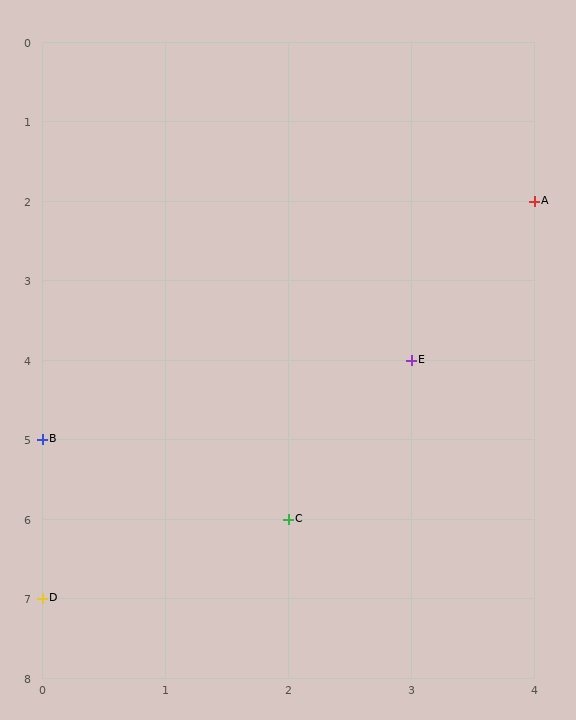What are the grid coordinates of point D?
Point D is at grid coordinates (0, 7).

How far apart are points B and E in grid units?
Points B and E are 3 columns and 1 row apart (about 3.2 grid units diagonally).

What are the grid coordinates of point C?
Point C is at grid coordinates (2, 6).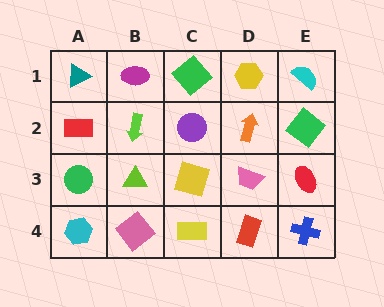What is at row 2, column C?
A purple circle.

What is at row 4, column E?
A blue cross.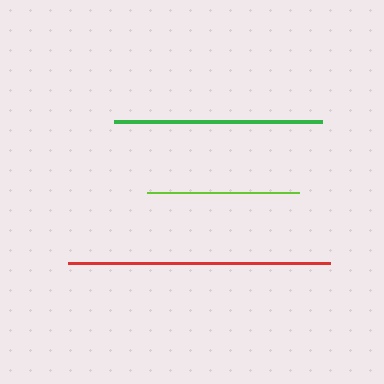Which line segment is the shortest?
The lime line is the shortest at approximately 152 pixels.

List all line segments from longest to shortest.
From longest to shortest: red, green, lime.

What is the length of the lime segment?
The lime segment is approximately 152 pixels long.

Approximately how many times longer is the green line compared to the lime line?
The green line is approximately 1.4 times the length of the lime line.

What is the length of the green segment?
The green segment is approximately 208 pixels long.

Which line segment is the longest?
The red line is the longest at approximately 262 pixels.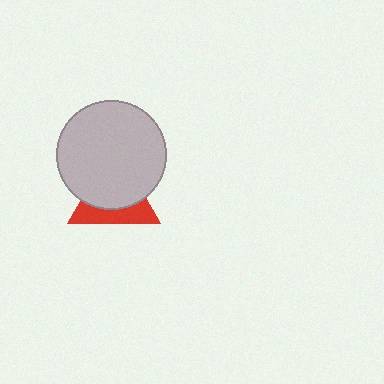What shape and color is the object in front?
The object in front is a light gray circle.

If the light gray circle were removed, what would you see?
You would see the complete red triangle.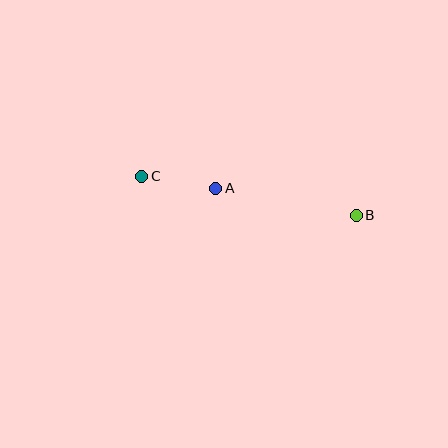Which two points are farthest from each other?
Points B and C are farthest from each other.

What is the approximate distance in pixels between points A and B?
The distance between A and B is approximately 143 pixels.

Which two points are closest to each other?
Points A and C are closest to each other.